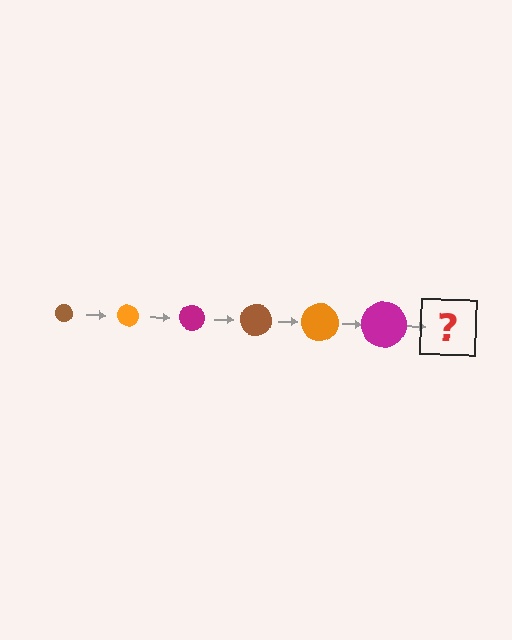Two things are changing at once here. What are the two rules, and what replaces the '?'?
The two rules are that the circle grows larger each step and the color cycles through brown, orange, and magenta. The '?' should be a brown circle, larger than the previous one.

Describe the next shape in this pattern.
It should be a brown circle, larger than the previous one.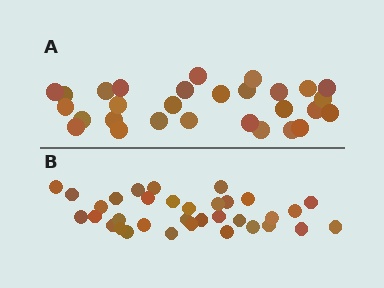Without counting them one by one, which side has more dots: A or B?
Region B (the bottom region) has more dots.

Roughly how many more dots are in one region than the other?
Region B has about 5 more dots than region A.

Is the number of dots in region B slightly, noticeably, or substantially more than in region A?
Region B has only slightly more — the two regions are fairly close. The ratio is roughly 1.2 to 1.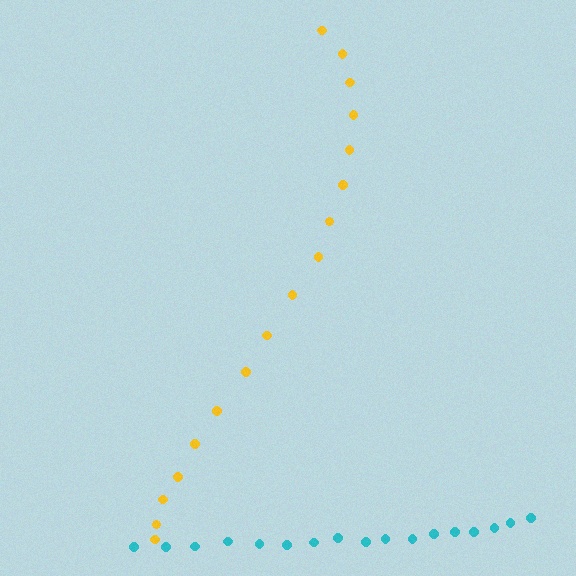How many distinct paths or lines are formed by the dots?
There are 2 distinct paths.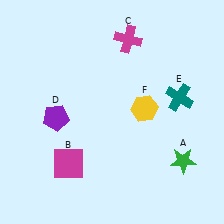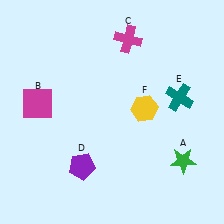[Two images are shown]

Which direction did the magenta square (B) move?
The magenta square (B) moved up.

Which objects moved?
The objects that moved are: the magenta square (B), the purple pentagon (D).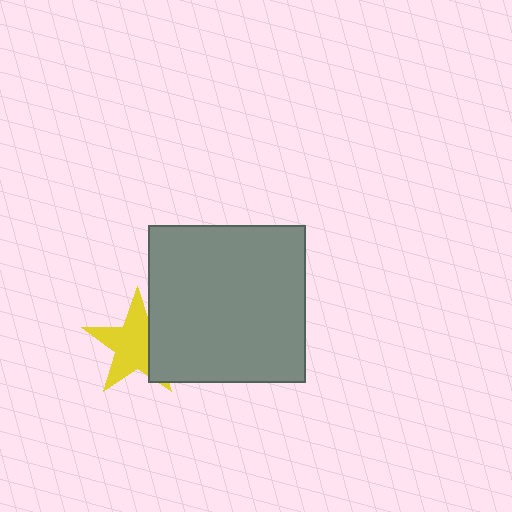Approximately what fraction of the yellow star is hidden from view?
Roughly 31% of the yellow star is hidden behind the gray square.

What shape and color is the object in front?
The object in front is a gray square.